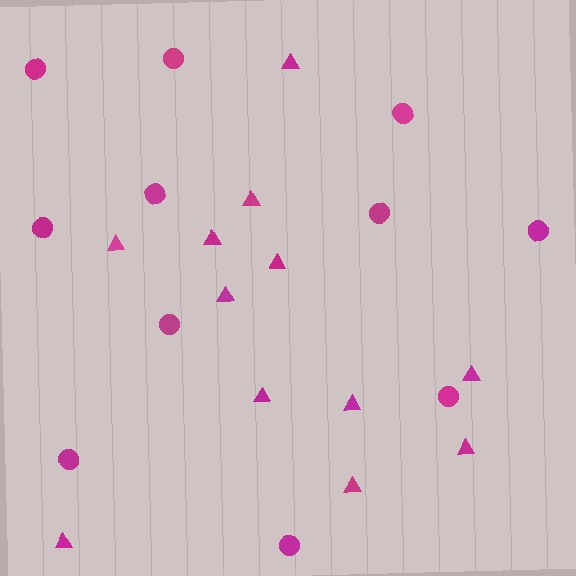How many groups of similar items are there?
There are 2 groups: one group of circles (11) and one group of triangles (12).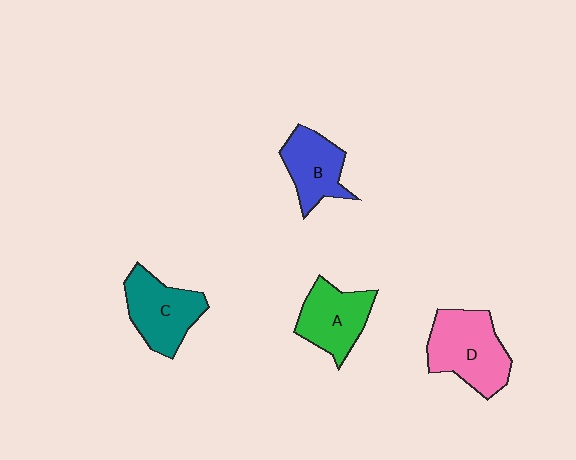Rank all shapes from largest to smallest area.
From largest to smallest: D (pink), C (teal), A (green), B (blue).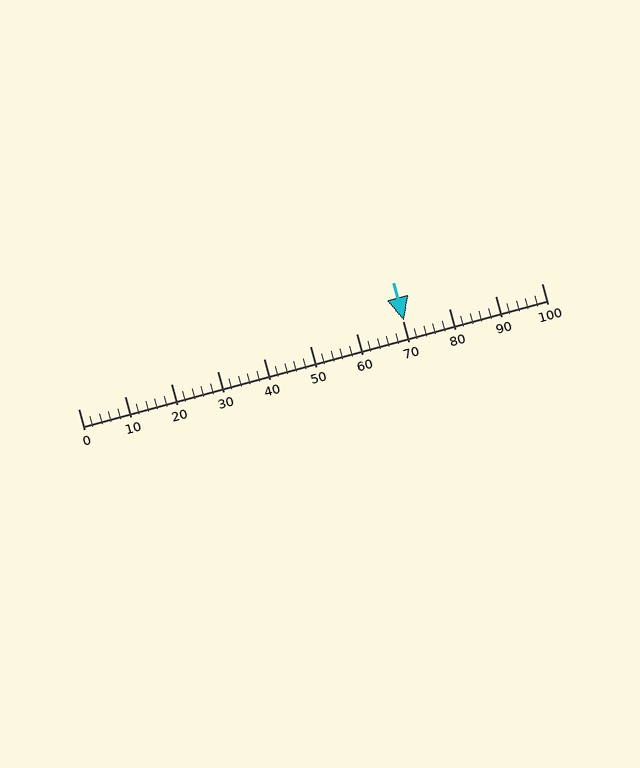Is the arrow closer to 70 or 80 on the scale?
The arrow is closer to 70.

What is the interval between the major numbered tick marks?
The major tick marks are spaced 10 units apart.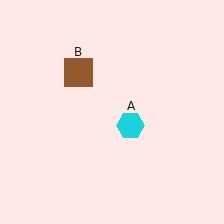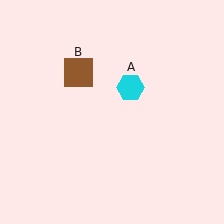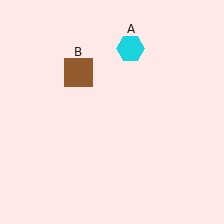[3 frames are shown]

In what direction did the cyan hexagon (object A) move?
The cyan hexagon (object A) moved up.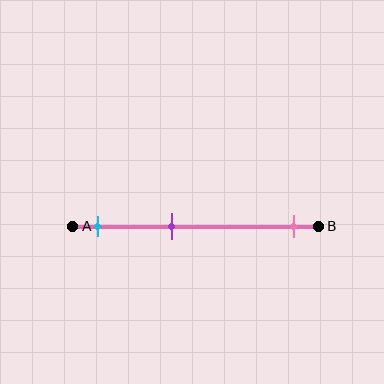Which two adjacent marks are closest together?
The cyan and purple marks are the closest adjacent pair.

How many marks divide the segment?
There are 3 marks dividing the segment.